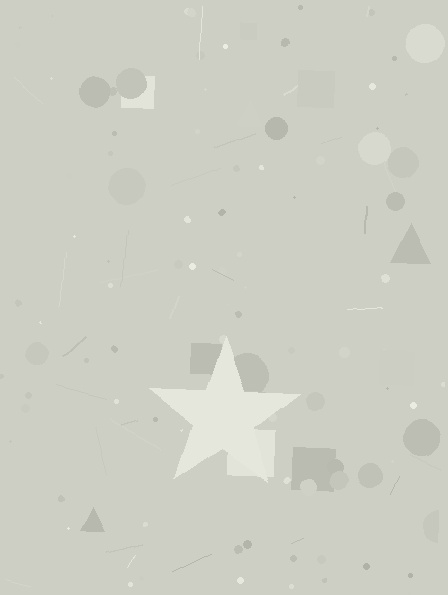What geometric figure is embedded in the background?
A star is embedded in the background.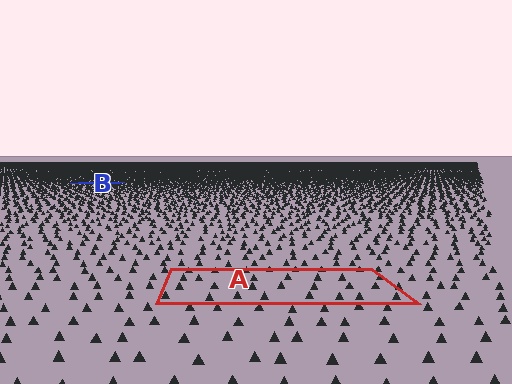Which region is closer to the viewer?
Region A is closer. The texture elements there are larger and more spread out.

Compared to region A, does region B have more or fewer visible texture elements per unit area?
Region B has more texture elements per unit area — they are packed more densely because it is farther away.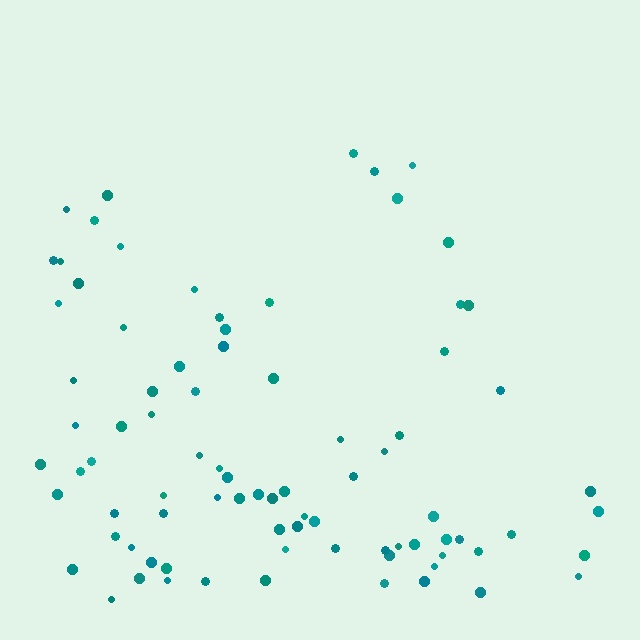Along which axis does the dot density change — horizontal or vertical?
Vertical.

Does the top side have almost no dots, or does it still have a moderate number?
Still a moderate number, just noticeably fewer than the bottom.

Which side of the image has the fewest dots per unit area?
The top.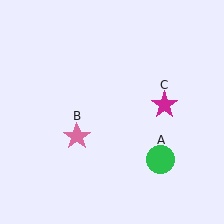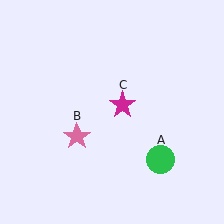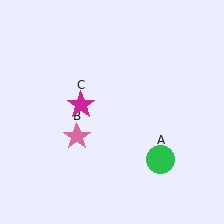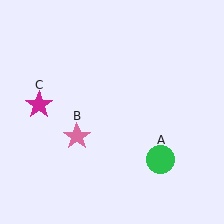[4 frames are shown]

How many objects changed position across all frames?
1 object changed position: magenta star (object C).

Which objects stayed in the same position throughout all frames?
Green circle (object A) and pink star (object B) remained stationary.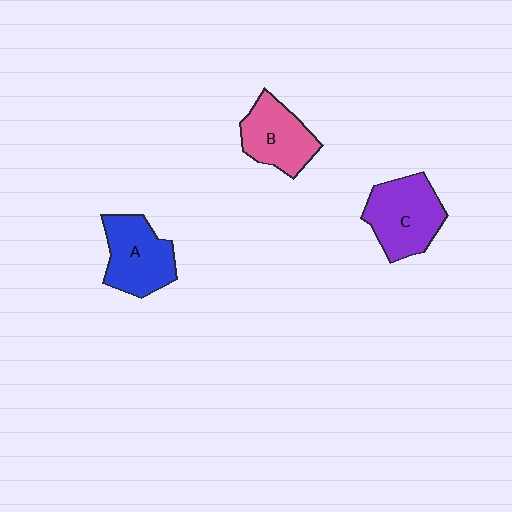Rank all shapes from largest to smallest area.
From largest to smallest: C (purple), A (blue), B (pink).